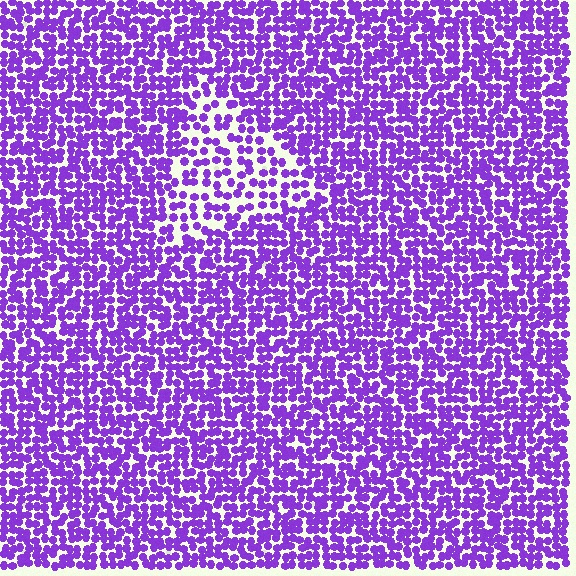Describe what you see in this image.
The image contains small purple elements arranged at two different densities. A triangle-shaped region is visible where the elements are less densely packed than the surrounding area.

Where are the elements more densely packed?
The elements are more densely packed outside the triangle boundary.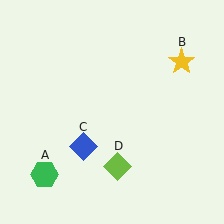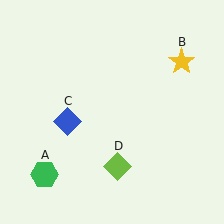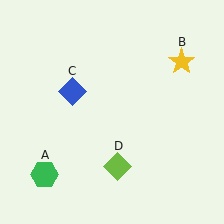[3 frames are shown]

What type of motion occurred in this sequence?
The blue diamond (object C) rotated clockwise around the center of the scene.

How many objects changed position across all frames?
1 object changed position: blue diamond (object C).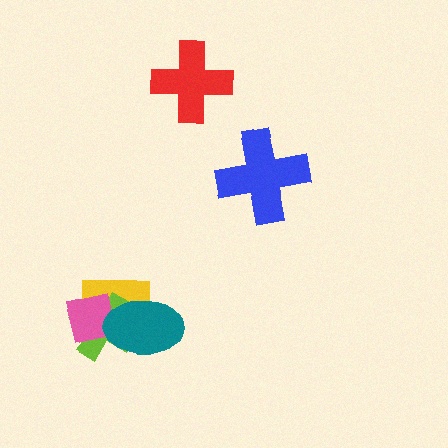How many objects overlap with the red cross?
0 objects overlap with the red cross.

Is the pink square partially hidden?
Yes, it is partially covered by another shape.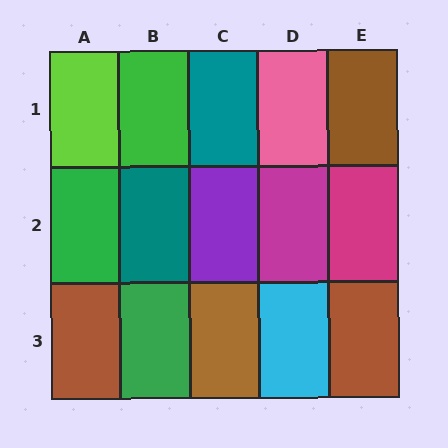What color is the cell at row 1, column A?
Lime.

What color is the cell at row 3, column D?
Cyan.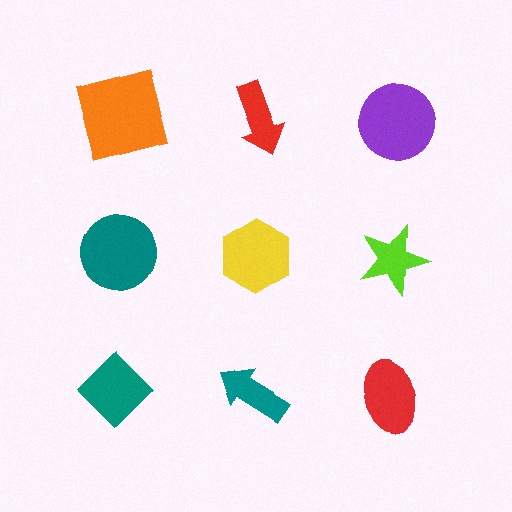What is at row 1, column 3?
A purple circle.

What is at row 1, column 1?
An orange square.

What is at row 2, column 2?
A yellow hexagon.